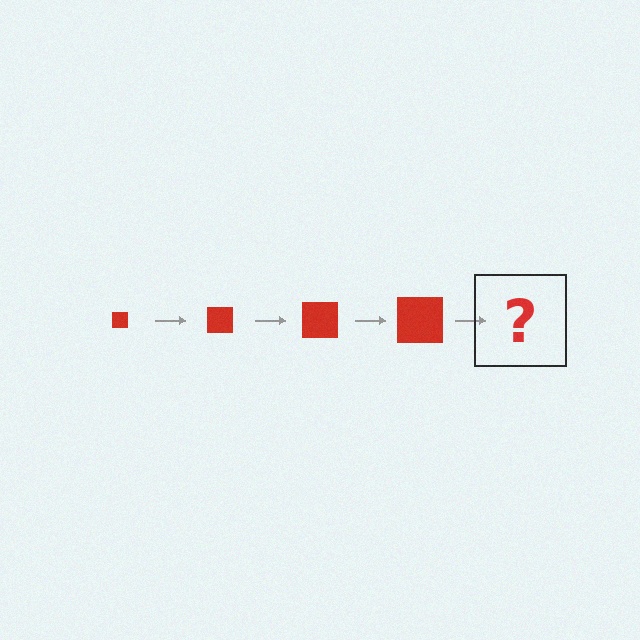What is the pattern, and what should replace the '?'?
The pattern is that the square gets progressively larger each step. The '?' should be a red square, larger than the previous one.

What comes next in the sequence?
The next element should be a red square, larger than the previous one.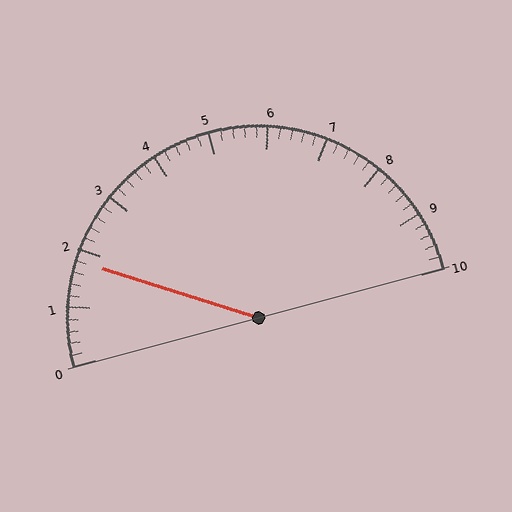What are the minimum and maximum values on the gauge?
The gauge ranges from 0 to 10.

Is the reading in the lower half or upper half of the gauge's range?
The reading is in the lower half of the range (0 to 10).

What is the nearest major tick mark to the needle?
The nearest major tick mark is 2.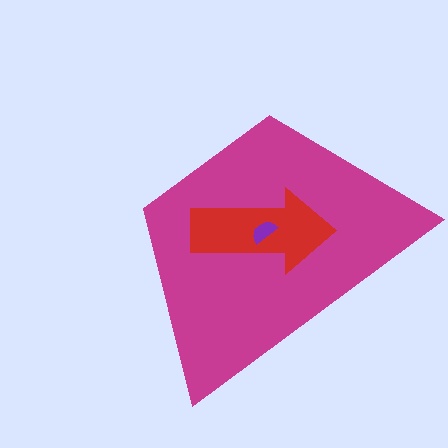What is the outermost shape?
The magenta trapezoid.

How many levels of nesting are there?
3.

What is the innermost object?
The purple semicircle.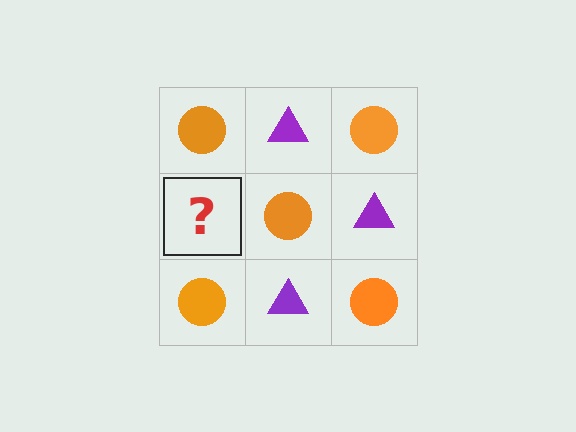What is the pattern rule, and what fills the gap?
The rule is that it alternates orange circle and purple triangle in a checkerboard pattern. The gap should be filled with a purple triangle.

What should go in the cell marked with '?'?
The missing cell should contain a purple triangle.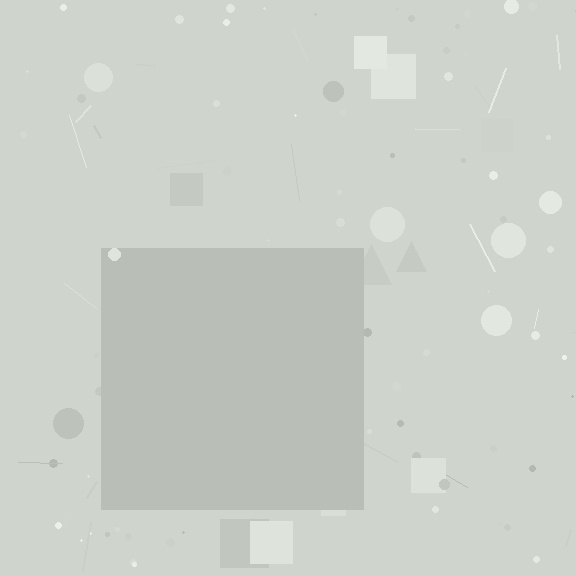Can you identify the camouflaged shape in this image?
The camouflaged shape is a square.